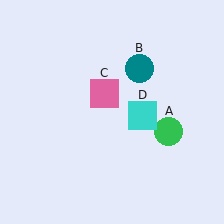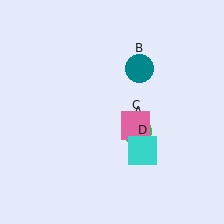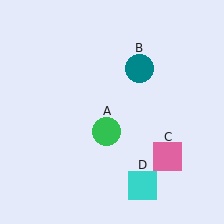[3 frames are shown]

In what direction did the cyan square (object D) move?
The cyan square (object D) moved down.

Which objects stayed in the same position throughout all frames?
Teal circle (object B) remained stationary.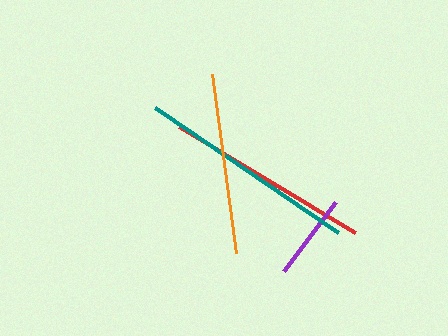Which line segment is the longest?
The teal line is the longest at approximately 222 pixels.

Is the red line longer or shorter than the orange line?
The red line is longer than the orange line.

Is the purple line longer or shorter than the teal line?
The teal line is longer than the purple line.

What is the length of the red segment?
The red segment is approximately 206 pixels long.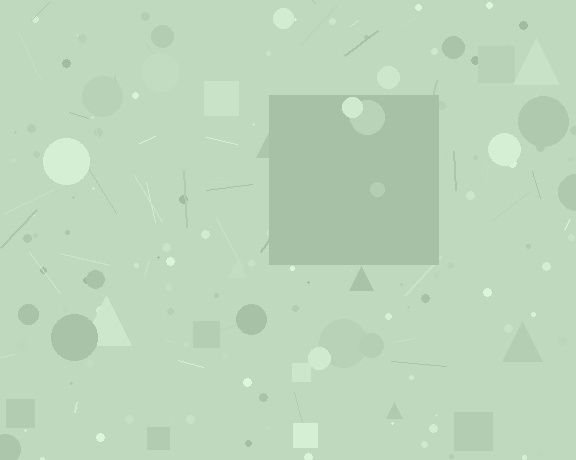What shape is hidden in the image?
A square is hidden in the image.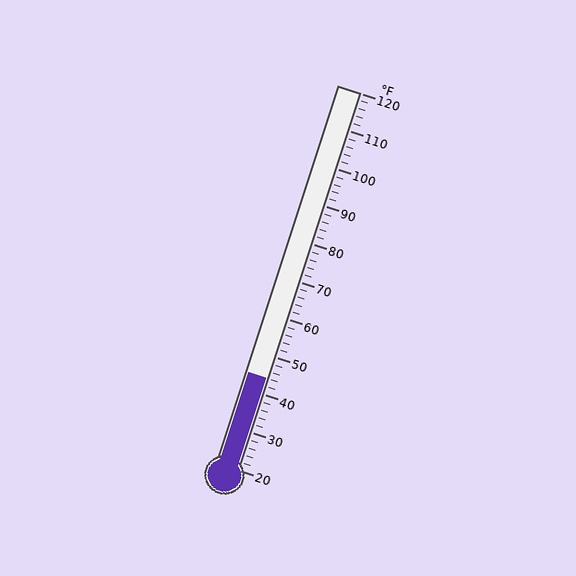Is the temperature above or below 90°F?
The temperature is below 90°F.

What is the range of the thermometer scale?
The thermometer scale ranges from 20°F to 120°F.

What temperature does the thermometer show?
The thermometer shows approximately 44°F.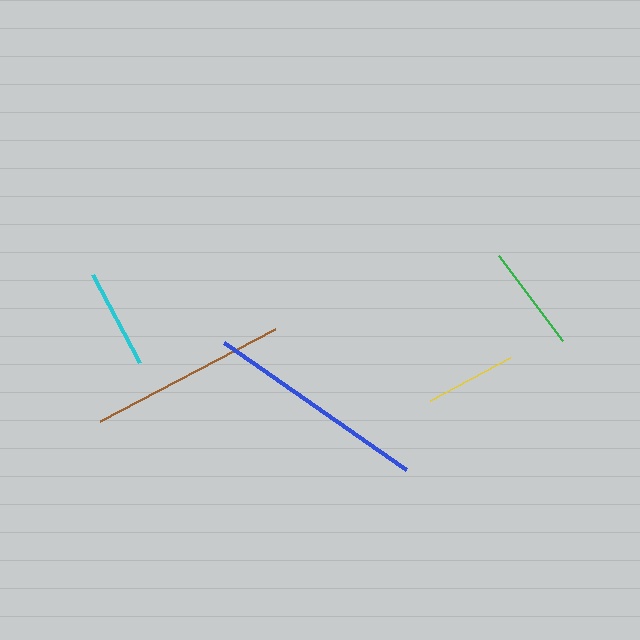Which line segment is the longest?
The blue line is the longest at approximately 221 pixels.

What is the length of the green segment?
The green segment is approximately 106 pixels long.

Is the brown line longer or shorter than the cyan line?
The brown line is longer than the cyan line.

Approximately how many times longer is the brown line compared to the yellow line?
The brown line is approximately 2.1 times the length of the yellow line.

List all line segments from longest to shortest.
From longest to shortest: blue, brown, green, cyan, yellow.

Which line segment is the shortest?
The yellow line is the shortest at approximately 92 pixels.